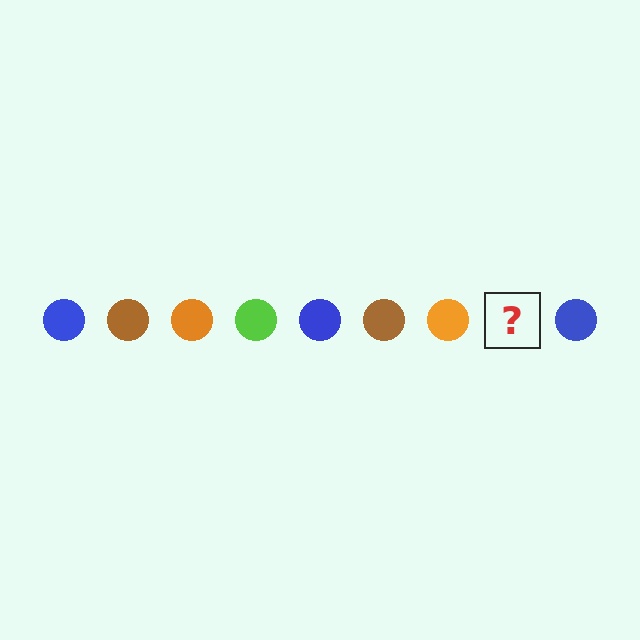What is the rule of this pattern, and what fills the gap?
The rule is that the pattern cycles through blue, brown, orange, lime circles. The gap should be filled with a lime circle.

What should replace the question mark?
The question mark should be replaced with a lime circle.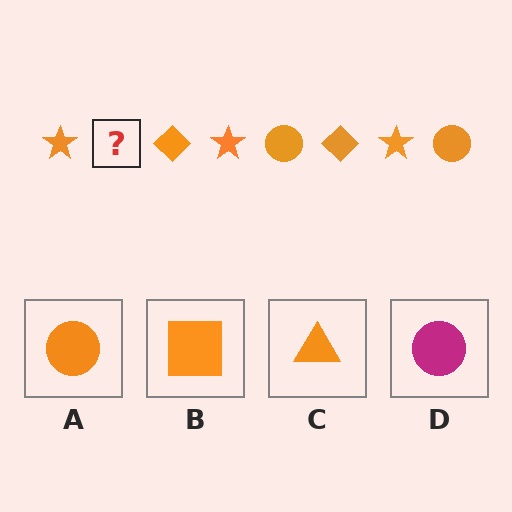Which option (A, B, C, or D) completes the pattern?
A.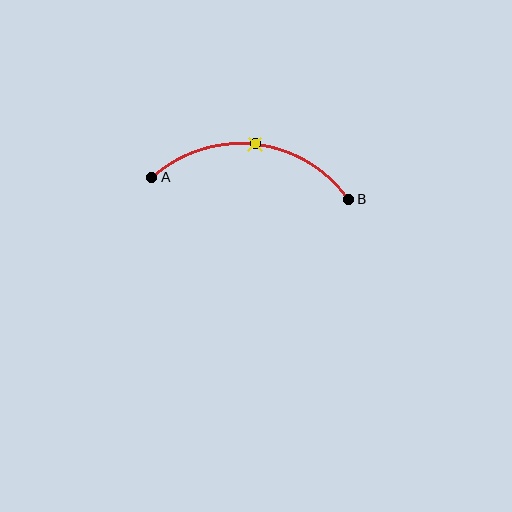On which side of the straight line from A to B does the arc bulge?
The arc bulges above the straight line connecting A and B.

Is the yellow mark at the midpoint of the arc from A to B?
Yes. The yellow mark lies on the arc at equal arc-length from both A and B — it is the arc midpoint.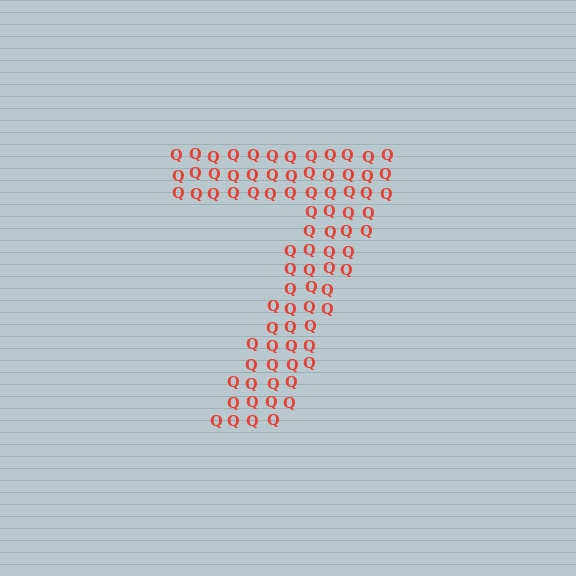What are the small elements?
The small elements are letter Q's.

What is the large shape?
The large shape is the digit 7.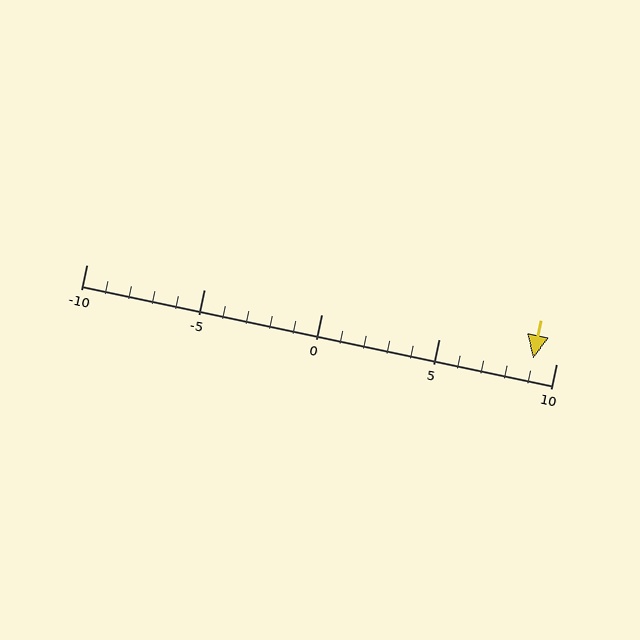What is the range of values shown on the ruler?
The ruler shows values from -10 to 10.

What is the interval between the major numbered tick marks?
The major tick marks are spaced 5 units apart.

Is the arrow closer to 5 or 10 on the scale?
The arrow is closer to 10.